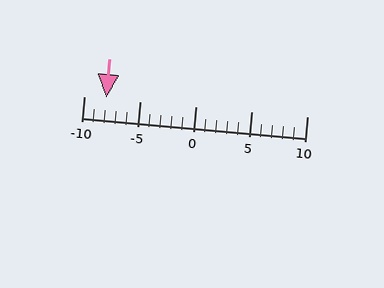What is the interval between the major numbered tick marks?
The major tick marks are spaced 5 units apart.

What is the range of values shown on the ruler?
The ruler shows values from -10 to 10.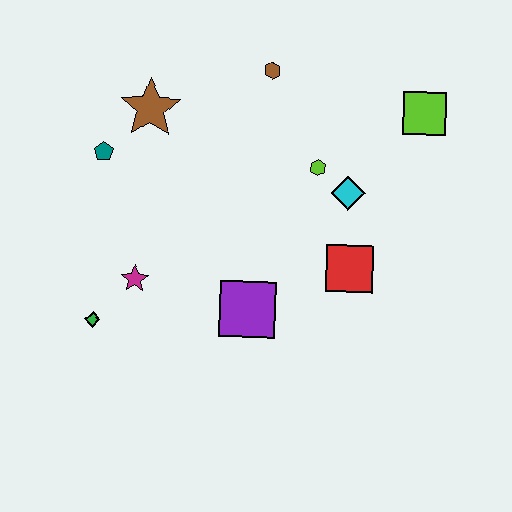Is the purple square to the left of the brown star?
No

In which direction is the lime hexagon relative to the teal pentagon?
The lime hexagon is to the right of the teal pentagon.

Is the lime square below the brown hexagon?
Yes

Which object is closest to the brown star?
The teal pentagon is closest to the brown star.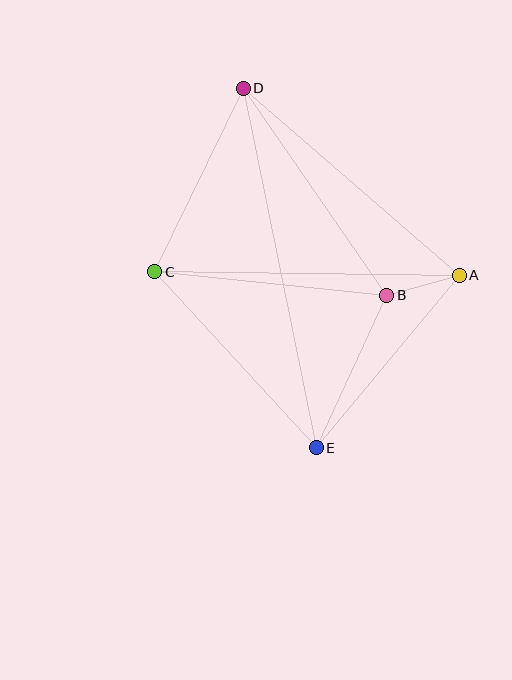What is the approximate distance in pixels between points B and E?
The distance between B and E is approximately 168 pixels.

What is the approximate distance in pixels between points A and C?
The distance between A and C is approximately 304 pixels.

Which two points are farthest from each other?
Points D and E are farthest from each other.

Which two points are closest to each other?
Points A and B are closest to each other.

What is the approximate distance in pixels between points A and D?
The distance between A and D is approximately 285 pixels.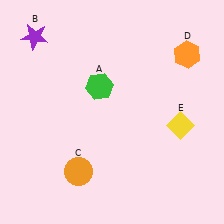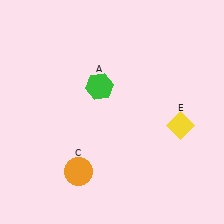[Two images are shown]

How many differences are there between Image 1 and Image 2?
There are 2 differences between the two images.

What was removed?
The orange hexagon (D), the purple star (B) were removed in Image 2.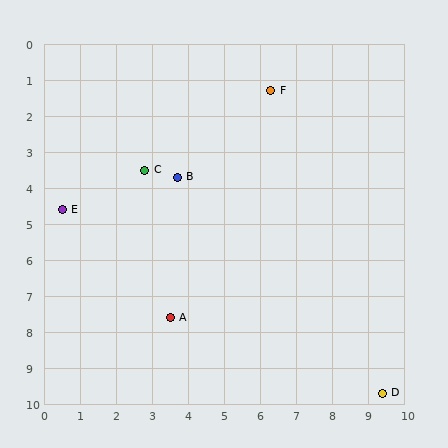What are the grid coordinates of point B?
Point B is at approximately (3.7, 3.7).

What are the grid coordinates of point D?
Point D is at approximately (9.4, 9.7).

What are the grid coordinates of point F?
Point F is at approximately (6.3, 1.3).